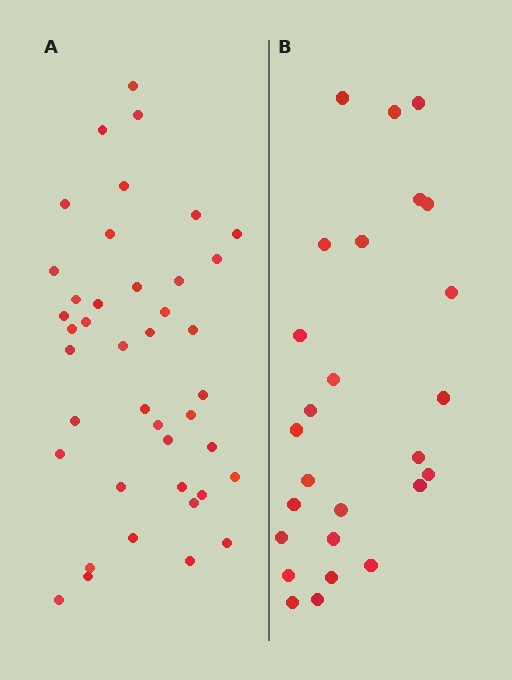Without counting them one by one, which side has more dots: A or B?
Region A (the left region) has more dots.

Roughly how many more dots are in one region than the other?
Region A has approximately 15 more dots than region B.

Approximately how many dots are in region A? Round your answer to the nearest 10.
About 40 dots. (The exact count is 41, which rounds to 40.)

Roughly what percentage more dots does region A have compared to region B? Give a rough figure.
About 60% more.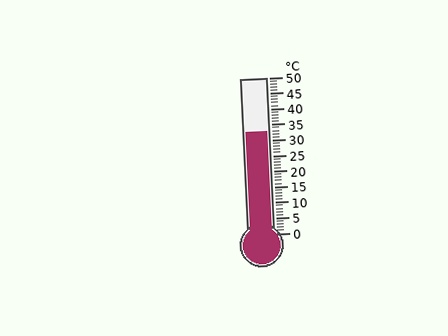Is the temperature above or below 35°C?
The temperature is below 35°C.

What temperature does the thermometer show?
The thermometer shows approximately 33°C.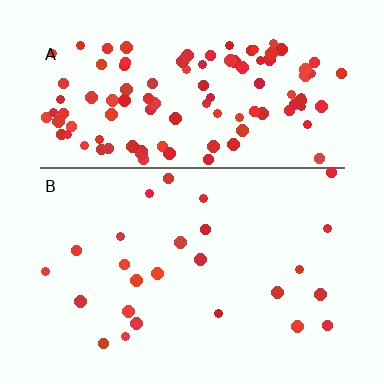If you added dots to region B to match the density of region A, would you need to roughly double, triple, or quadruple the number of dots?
Approximately quadruple.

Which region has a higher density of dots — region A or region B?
A (the top).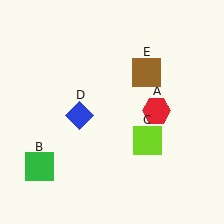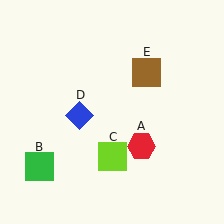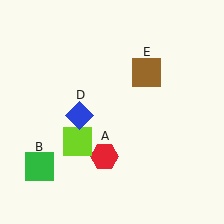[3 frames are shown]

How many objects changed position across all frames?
2 objects changed position: red hexagon (object A), lime square (object C).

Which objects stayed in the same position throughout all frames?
Green square (object B) and blue diamond (object D) and brown square (object E) remained stationary.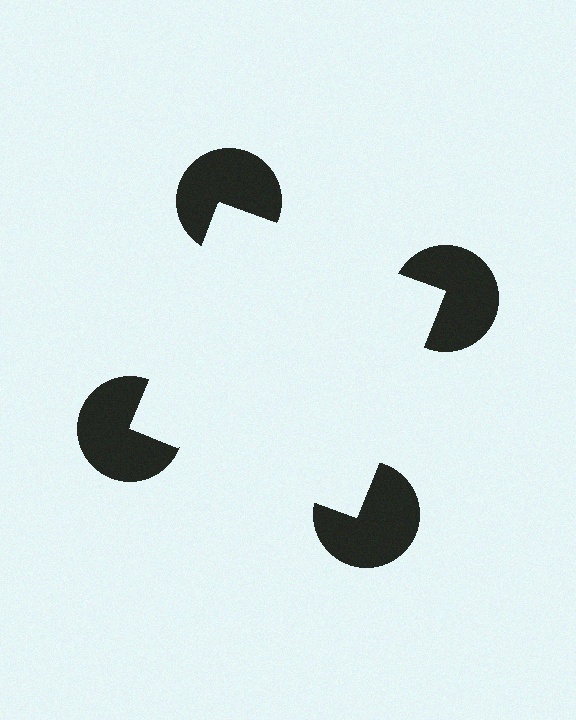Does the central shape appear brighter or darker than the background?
It typically appears slightly brighter than the background, even though no actual brightness change is drawn.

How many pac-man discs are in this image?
There are 4 — one at each vertex of the illusory square.